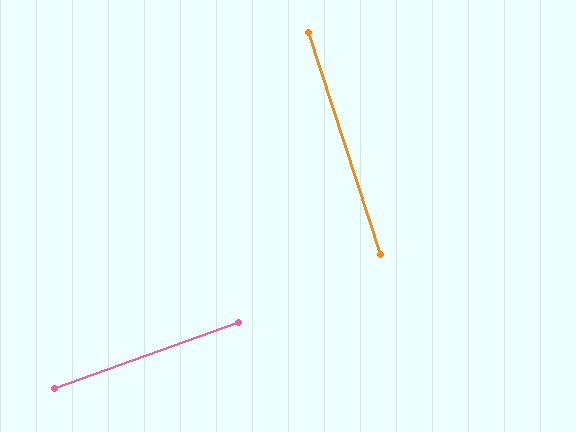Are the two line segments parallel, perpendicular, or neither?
Perpendicular — they meet at approximately 88°.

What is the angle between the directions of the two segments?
Approximately 88 degrees.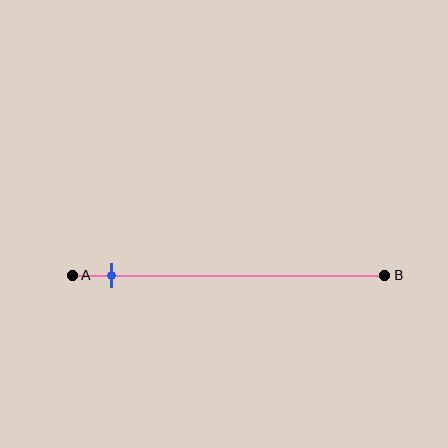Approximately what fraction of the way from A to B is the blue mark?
The blue mark is approximately 15% of the way from A to B.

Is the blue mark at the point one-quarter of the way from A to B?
No, the mark is at about 15% from A, not at the 25% one-quarter point.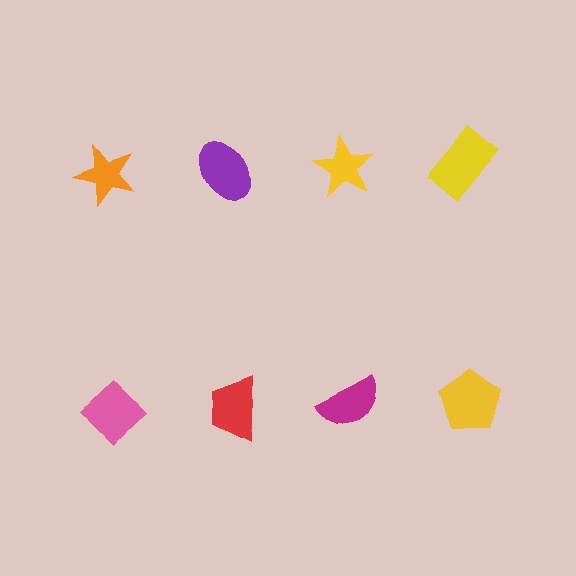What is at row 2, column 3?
A magenta semicircle.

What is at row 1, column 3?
A yellow star.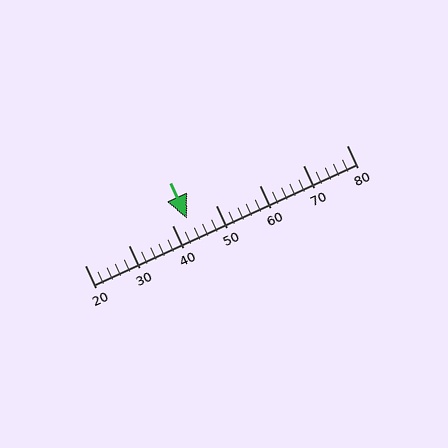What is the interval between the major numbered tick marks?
The major tick marks are spaced 10 units apart.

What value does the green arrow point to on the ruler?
The green arrow points to approximately 43.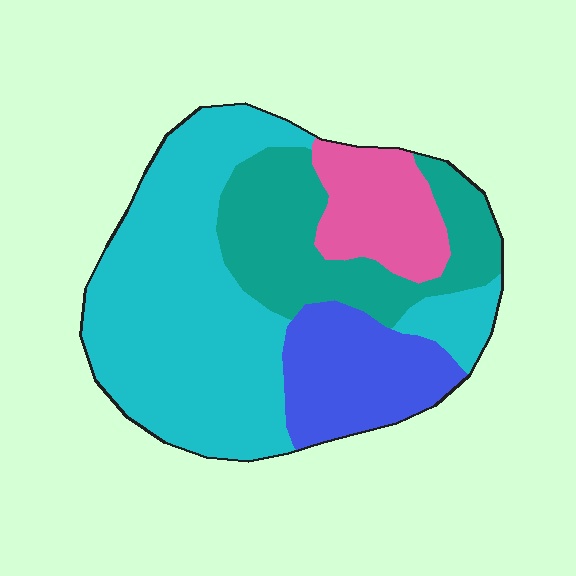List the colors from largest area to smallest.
From largest to smallest: cyan, teal, blue, pink.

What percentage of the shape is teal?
Teal takes up between a sixth and a third of the shape.